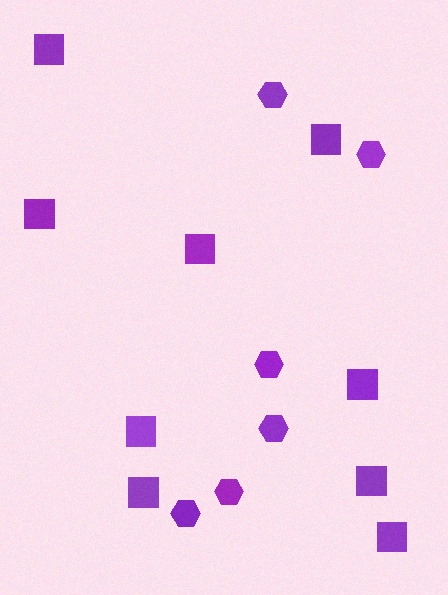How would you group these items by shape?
There are 2 groups: one group of hexagons (6) and one group of squares (9).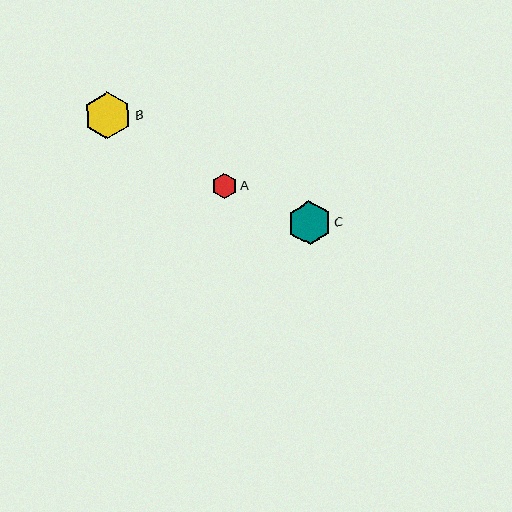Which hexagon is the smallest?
Hexagon A is the smallest with a size of approximately 25 pixels.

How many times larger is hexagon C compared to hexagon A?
Hexagon C is approximately 1.7 times the size of hexagon A.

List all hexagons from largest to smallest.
From largest to smallest: B, C, A.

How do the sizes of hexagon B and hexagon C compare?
Hexagon B and hexagon C are approximately the same size.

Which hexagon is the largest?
Hexagon B is the largest with a size of approximately 47 pixels.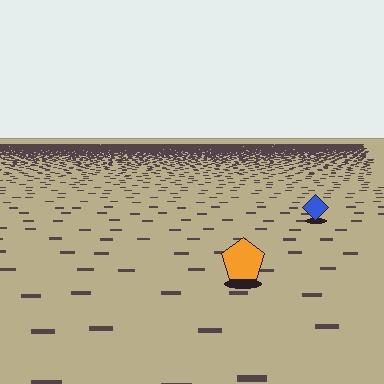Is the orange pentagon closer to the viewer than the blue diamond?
Yes. The orange pentagon is closer — you can tell from the texture gradient: the ground texture is coarser near it.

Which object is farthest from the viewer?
The blue diamond is farthest from the viewer. It appears smaller and the ground texture around it is denser.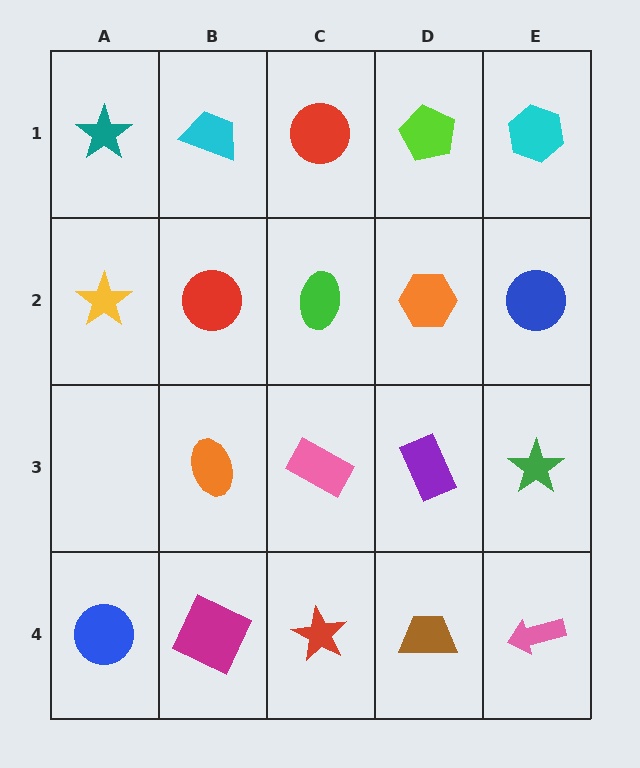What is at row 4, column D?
A brown trapezoid.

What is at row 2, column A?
A yellow star.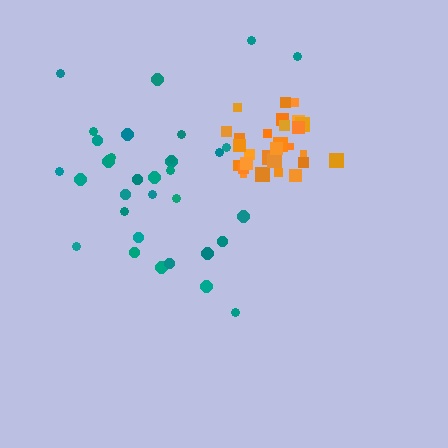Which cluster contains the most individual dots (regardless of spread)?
Teal (33).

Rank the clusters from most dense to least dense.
orange, teal.